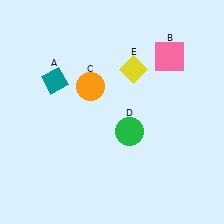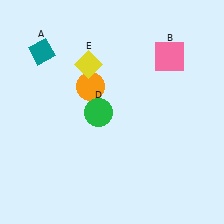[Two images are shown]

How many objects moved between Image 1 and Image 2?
3 objects moved between the two images.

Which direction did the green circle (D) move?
The green circle (D) moved left.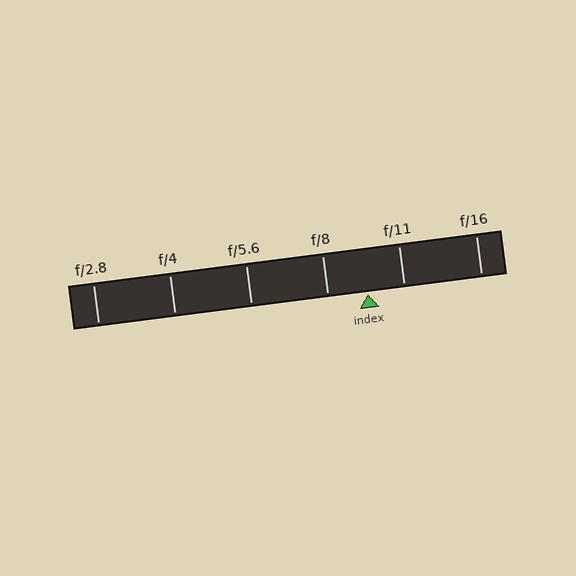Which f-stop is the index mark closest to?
The index mark is closest to f/11.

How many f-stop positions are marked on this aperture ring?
There are 6 f-stop positions marked.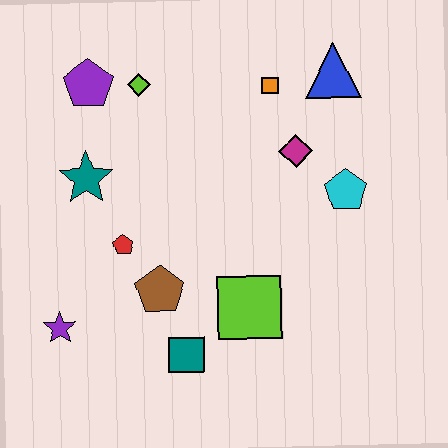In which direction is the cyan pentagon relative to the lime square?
The cyan pentagon is above the lime square.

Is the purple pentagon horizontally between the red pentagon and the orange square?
No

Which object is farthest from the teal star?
The blue triangle is farthest from the teal star.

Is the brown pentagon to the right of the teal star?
Yes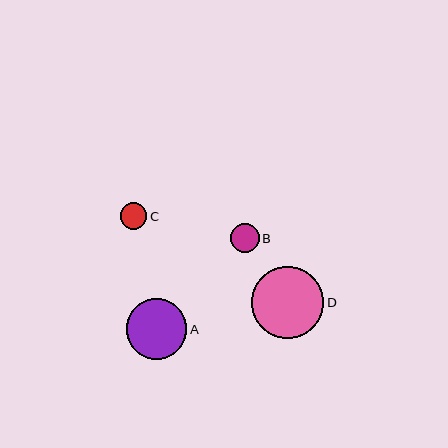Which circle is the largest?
Circle D is the largest with a size of approximately 73 pixels.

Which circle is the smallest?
Circle C is the smallest with a size of approximately 26 pixels.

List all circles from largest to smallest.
From largest to smallest: D, A, B, C.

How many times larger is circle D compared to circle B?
Circle D is approximately 2.6 times the size of circle B.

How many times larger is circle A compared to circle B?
Circle A is approximately 2.1 times the size of circle B.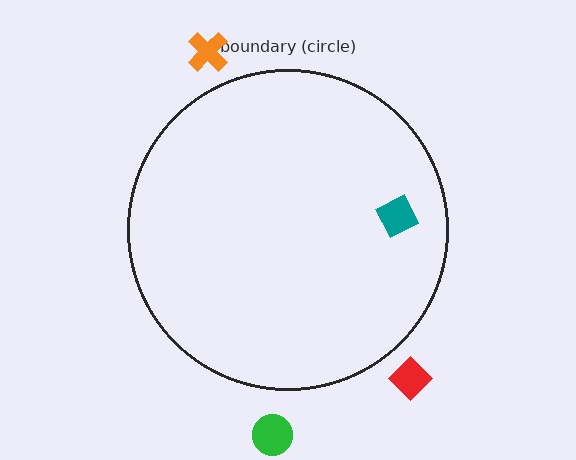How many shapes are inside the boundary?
1 inside, 3 outside.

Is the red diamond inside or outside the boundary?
Outside.